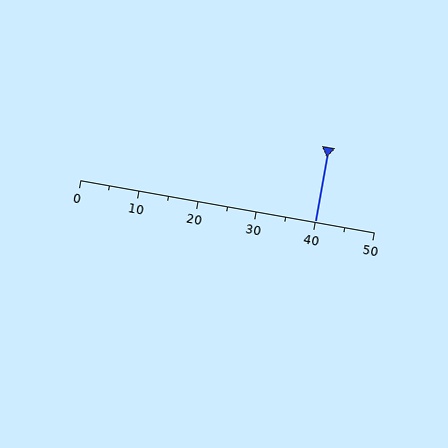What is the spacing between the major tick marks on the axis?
The major ticks are spaced 10 apart.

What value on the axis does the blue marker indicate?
The marker indicates approximately 40.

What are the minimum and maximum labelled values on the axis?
The axis runs from 0 to 50.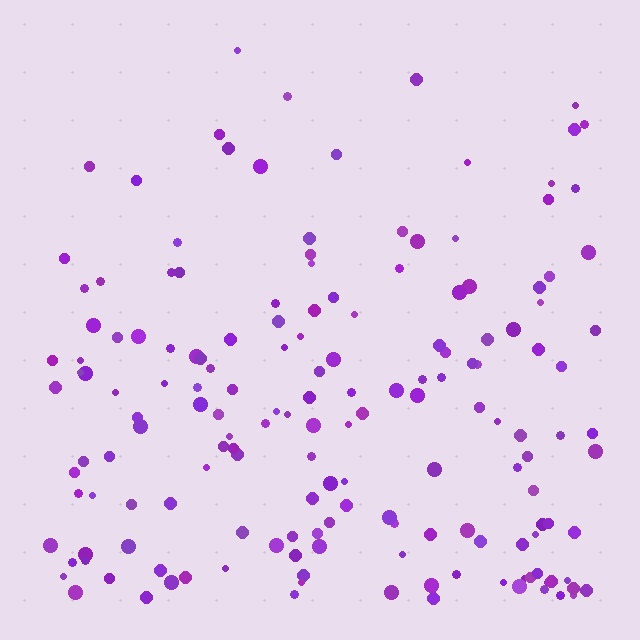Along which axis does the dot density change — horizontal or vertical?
Vertical.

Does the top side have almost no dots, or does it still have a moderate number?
Still a moderate number, just noticeably fewer than the bottom.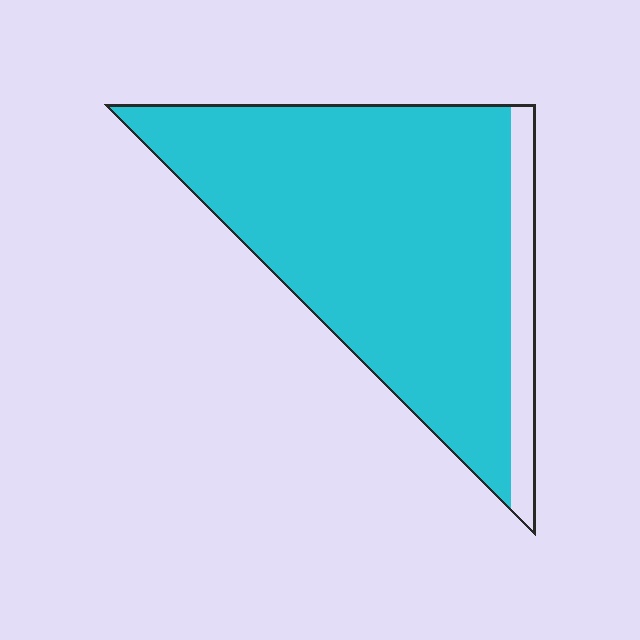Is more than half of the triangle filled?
Yes.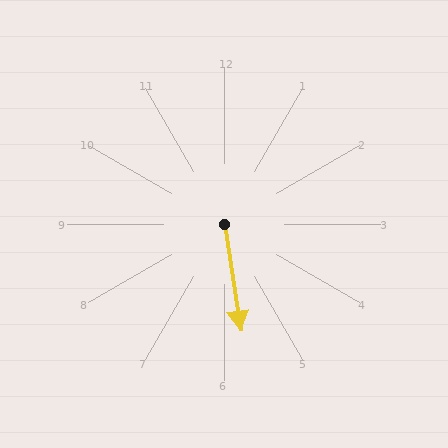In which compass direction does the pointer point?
South.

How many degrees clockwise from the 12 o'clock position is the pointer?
Approximately 171 degrees.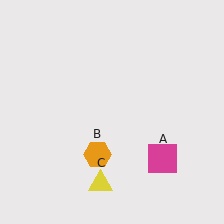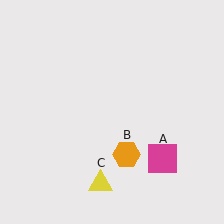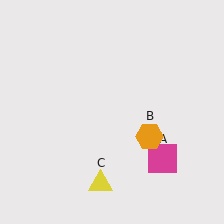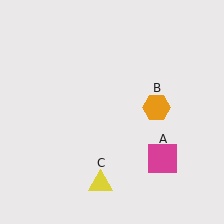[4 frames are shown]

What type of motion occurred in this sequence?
The orange hexagon (object B) rotated counterclockwise around the center of the scene.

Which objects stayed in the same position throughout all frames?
Magenta square (object A) and yellow triangle (object C) remained stationary.